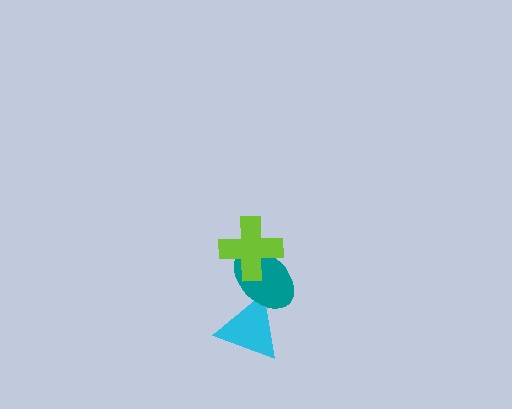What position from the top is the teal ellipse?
The teal ellipse is 2nd from the top.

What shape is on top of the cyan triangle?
The teal ellipse is on top of the cyan triangle.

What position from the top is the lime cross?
The lime cross is 1st from the top.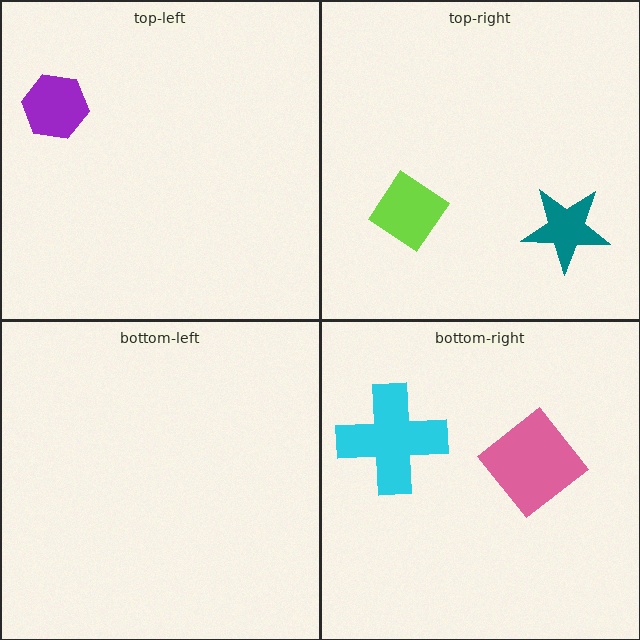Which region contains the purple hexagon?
The top-left region.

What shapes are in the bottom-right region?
The cyan cross, the pink diamond.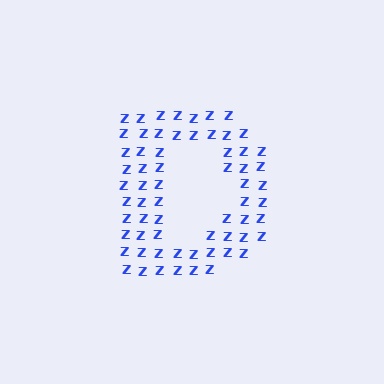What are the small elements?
The small elements are letter Z's.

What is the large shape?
The large shape is the letter D.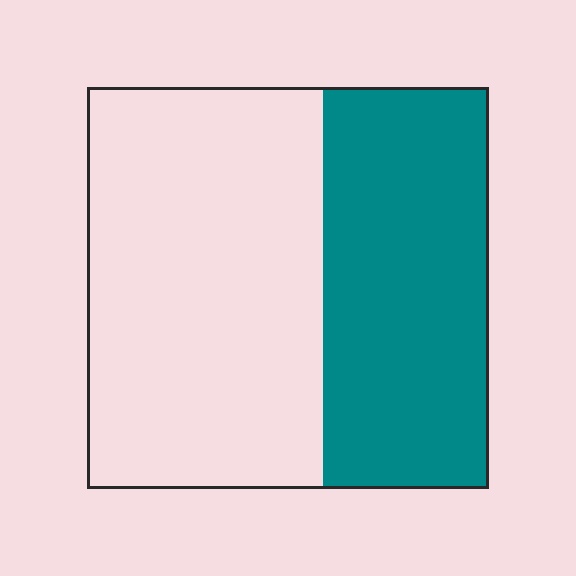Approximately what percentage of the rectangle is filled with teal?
Approximately 40%.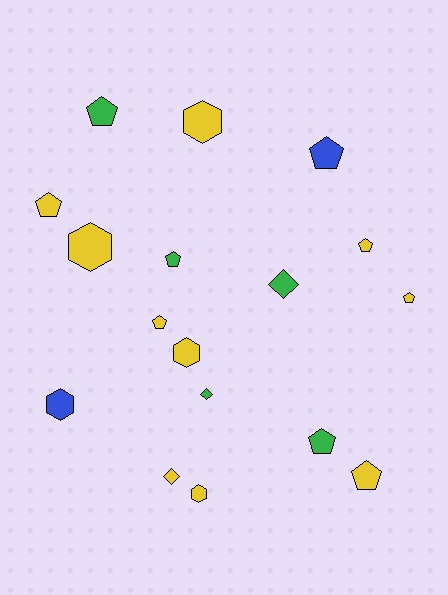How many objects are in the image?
There are 17 objects.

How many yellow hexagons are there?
There are 4 yellow hexagons.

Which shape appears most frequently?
Pentagon, with 9 objects.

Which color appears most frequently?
Yellow, with 10 objects.